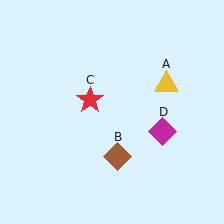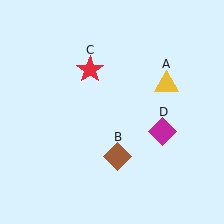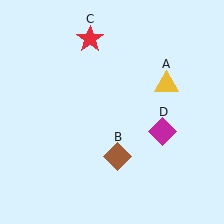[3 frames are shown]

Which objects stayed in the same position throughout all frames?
Yellow triangle (object A) and brown diamond (object B) and magenta diamond (object D) remained stationary.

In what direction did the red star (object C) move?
The red star (object C) moved up.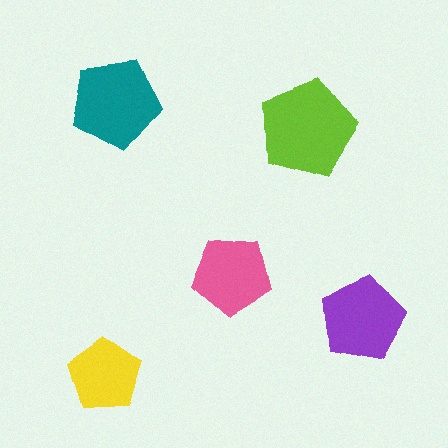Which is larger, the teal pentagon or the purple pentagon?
The teal one.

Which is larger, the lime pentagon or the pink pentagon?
The lime one.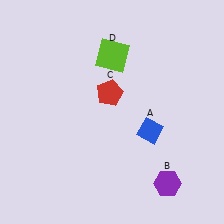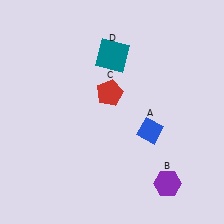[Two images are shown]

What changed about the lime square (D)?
In Image 1, D is lime. In Image 2, it changed to teal.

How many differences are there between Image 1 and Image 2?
There is 1 difference between the two images.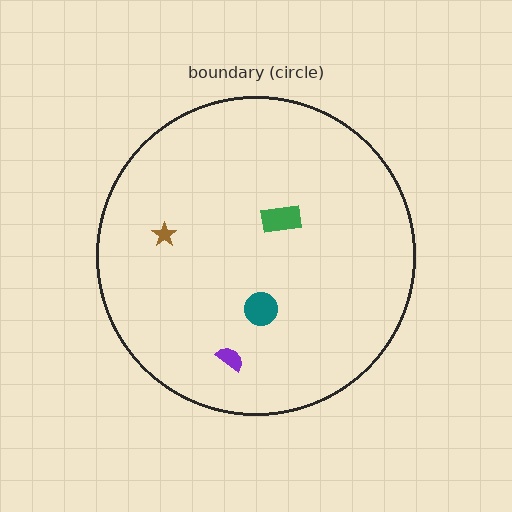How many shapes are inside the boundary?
4 inside, 0 outside.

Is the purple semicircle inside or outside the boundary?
Inside.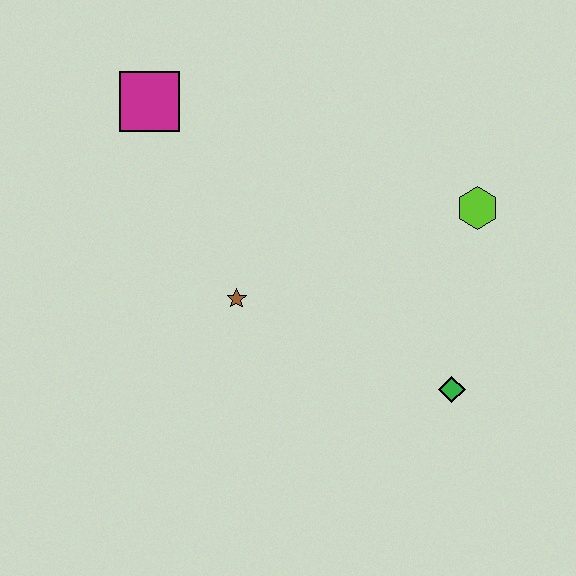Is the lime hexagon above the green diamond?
Yes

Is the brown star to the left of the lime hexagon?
Yes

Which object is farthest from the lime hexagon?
The magenta square is farthest from the lime hexagon.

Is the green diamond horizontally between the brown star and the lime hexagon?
Yes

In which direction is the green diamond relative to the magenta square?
The green diamond is to the right of the magenta square.